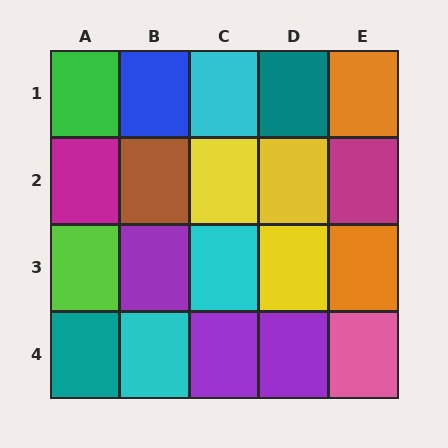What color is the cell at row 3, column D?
Yellow.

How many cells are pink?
1 cell is pink.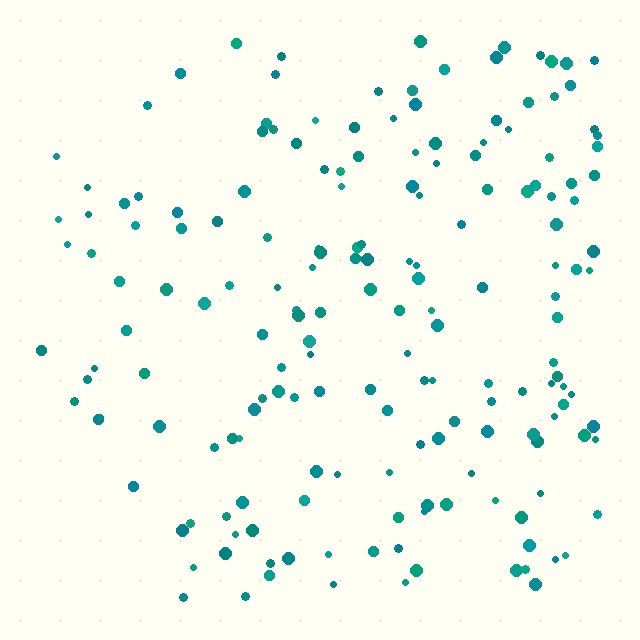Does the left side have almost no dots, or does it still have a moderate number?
Still a moderate number, just noticeably fewer than the right.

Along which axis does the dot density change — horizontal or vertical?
Horizontal.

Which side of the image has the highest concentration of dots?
The right.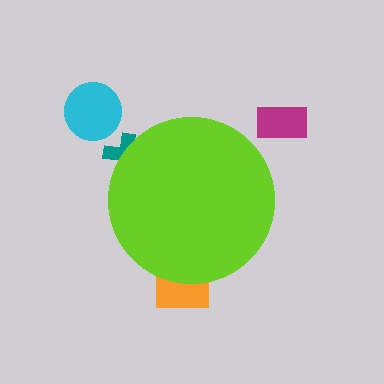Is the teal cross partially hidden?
Yes, the teal cross is partially hidden behind the lime circle.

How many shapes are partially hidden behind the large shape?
2 shapes are partially hidden.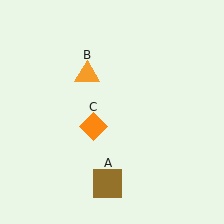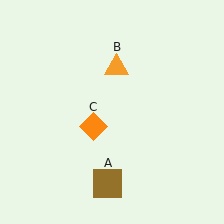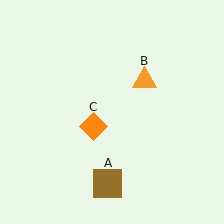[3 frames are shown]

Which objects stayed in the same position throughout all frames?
Brown square (object A) and orange diamond (object C) remained stationary.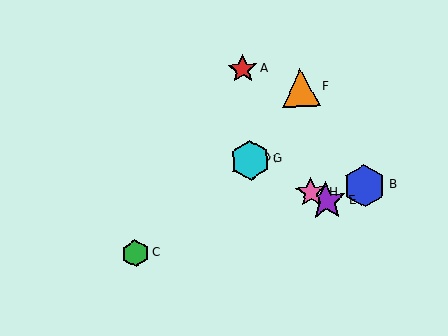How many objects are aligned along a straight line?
4 objects (D, E, G, H) are aligned along a straight line.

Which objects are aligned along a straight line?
Objects D, E, G, H are aligned along a straight line.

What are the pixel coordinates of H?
Object H is at (311, 192).